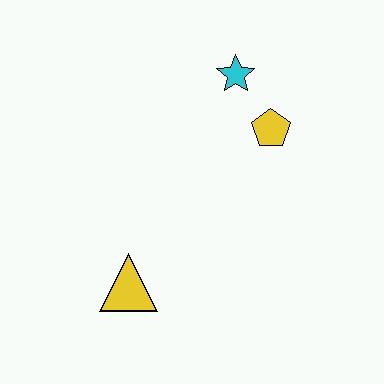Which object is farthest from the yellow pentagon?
The yellow triangle is farthest from the yellow pentagon.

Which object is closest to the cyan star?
The yellow pentagon is closest to the cyan star.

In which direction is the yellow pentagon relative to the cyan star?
The yellow pentagon is below the cyan star.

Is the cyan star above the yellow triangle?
Yes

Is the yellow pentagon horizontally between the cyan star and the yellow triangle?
No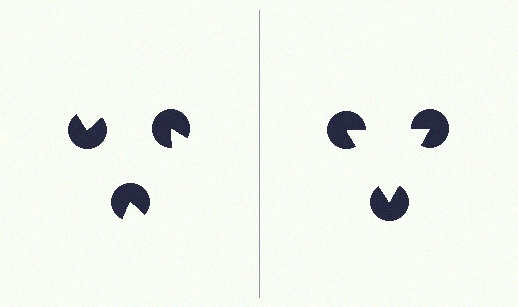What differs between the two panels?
The pac-man discs are positioned identically on both sides; only the wedge orientations differ. On the right they align to a triangle; on the left they are misaligned.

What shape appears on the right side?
An illusory triangle.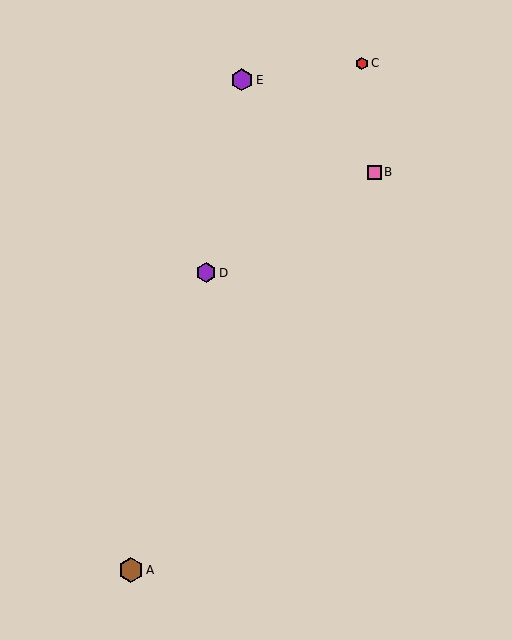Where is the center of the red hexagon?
The center of the red hexagon is at (362, 63).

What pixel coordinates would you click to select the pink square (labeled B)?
Click at (374, 172) to select the pink square B.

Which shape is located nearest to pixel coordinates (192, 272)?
The purple hexagon (labeled D) at (206, 273) is nearest to that location.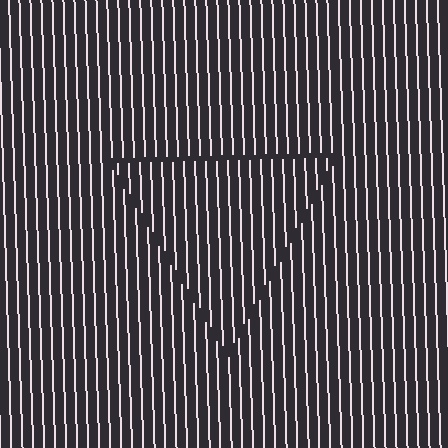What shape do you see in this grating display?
An illusory triangle. The interior of the shape contains the same grating, shifted by half a period — the contour is defined by the phase discontinuity where line-ends from the inner and outer gratings abut.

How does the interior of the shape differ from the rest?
The interior of the shape contains the same grating, shifted by half a period — the contour is defined by the phase discontinuity where line-ends from the inner and outer gratings abut.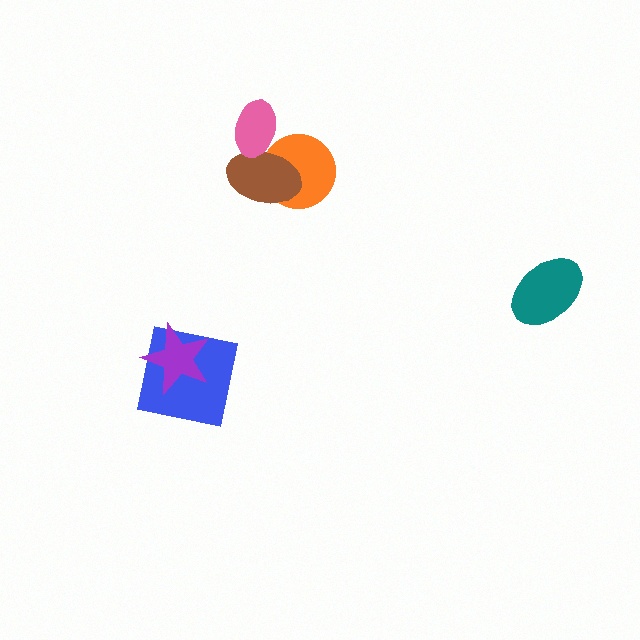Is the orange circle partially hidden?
Yes, it is partially covered by another shape.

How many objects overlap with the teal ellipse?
0 objects overlap with the teal ellipse.